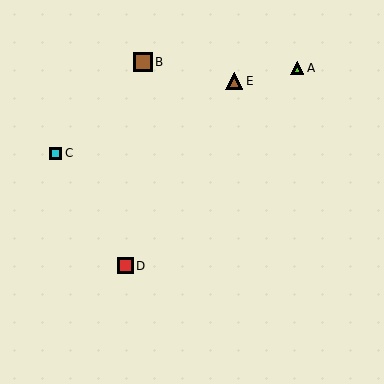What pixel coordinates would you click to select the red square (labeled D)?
Click at (125, 266) to select the red square D.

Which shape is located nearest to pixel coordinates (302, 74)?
The lime triangle (labeled A) at (297, 68) is nearest to that location.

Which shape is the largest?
The brown square (labeled B) is the largest.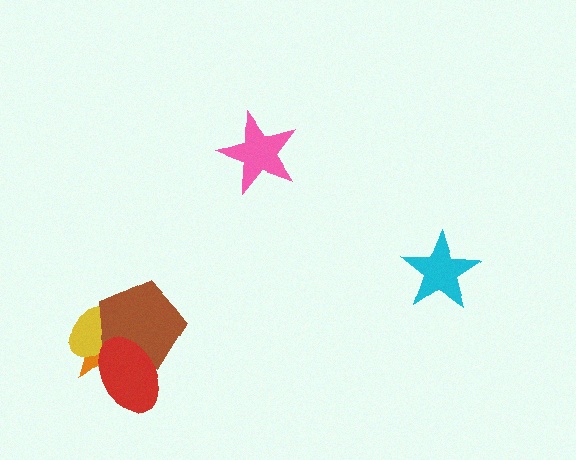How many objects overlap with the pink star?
0 objects overlap with the pink star.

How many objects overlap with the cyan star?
0 objects overlap with the cyan star.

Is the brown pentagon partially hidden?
Yes, it is partially covered by another shape.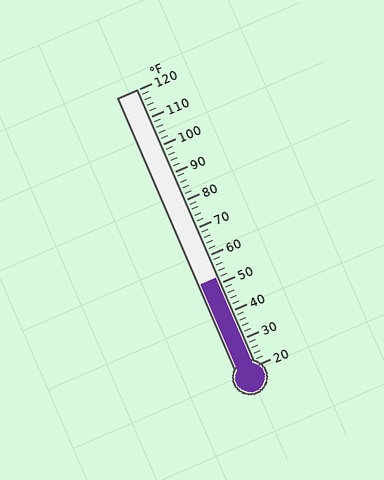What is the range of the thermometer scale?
The thermometer scale ranges from 20°F to 120°F.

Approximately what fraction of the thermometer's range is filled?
The thermometer is filled to approximately 30% of its range.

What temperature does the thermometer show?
The thermometer shows approximately 52°F.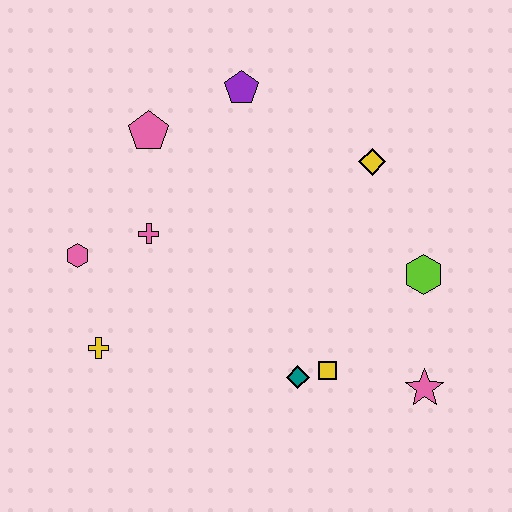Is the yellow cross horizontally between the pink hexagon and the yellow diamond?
Yes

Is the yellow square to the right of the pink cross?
Yes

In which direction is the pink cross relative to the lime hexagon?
The pink cross is to the left of the lime hexagon.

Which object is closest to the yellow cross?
The pink hexagon is closest to the yellow cross.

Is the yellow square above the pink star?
Yes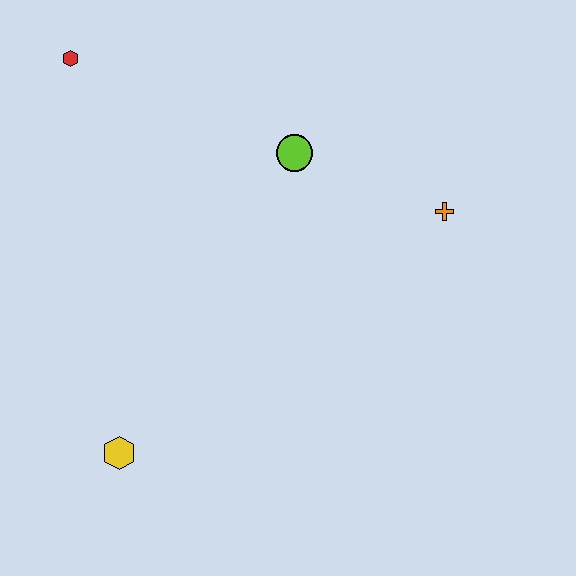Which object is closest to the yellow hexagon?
The lime circle is closest to the yellow hexagon.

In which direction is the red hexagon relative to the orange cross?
The red hexagon is to the left of the orange cross.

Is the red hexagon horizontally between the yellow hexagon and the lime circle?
No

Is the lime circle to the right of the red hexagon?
Yes